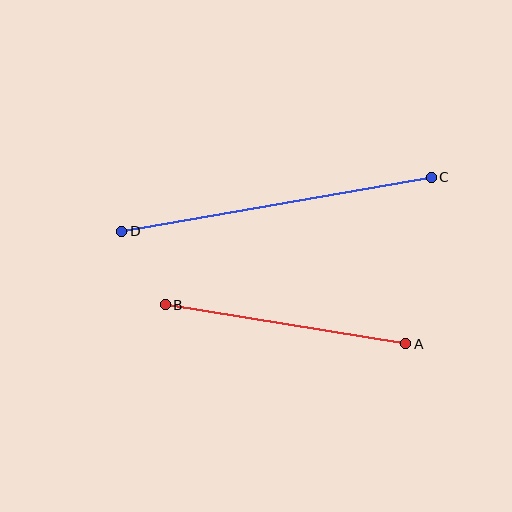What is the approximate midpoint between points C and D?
The midpoint is at approximately (277, 204) pixels.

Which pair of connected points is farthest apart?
Points C and D are farthest apart.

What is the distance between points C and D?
The distance is approximately 314 pixels.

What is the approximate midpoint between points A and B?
The midpoint is at approximately (285, 324) pixels.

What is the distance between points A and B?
The distance is approximately 244 pixels.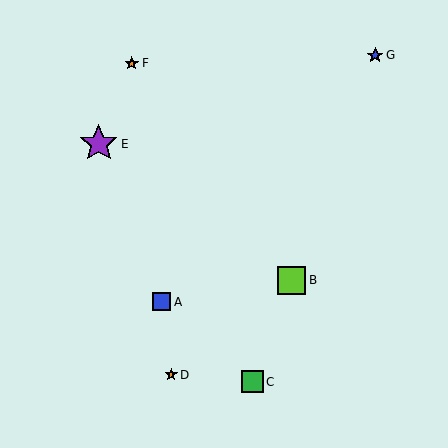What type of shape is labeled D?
Shape D is an orange star.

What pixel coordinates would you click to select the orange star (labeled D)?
Click at (171, 375) to select the orange star D.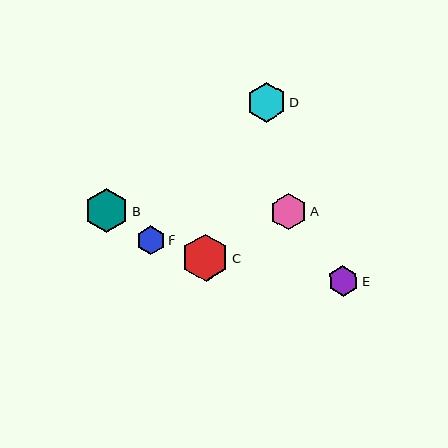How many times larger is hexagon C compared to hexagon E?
Hexagon C is approximately 1.5 times the size of hexagon E.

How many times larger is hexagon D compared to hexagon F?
Hexagon D is approximately 1.4 times the size of hexagon F.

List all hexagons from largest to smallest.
From largest to smallest: C, B, D, A, E, F.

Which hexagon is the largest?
Hexagon C is the largest with a size of approximately 47 pixels.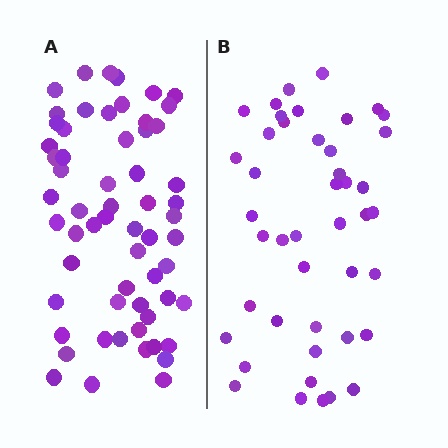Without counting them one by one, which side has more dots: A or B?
Region A (the left region) has more dots.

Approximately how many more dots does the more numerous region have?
Region A has approximately 15 more dots than region B.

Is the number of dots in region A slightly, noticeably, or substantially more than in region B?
Region A has noticeably more, but not dramatically so. The ratio is roughly 1.4 to 1.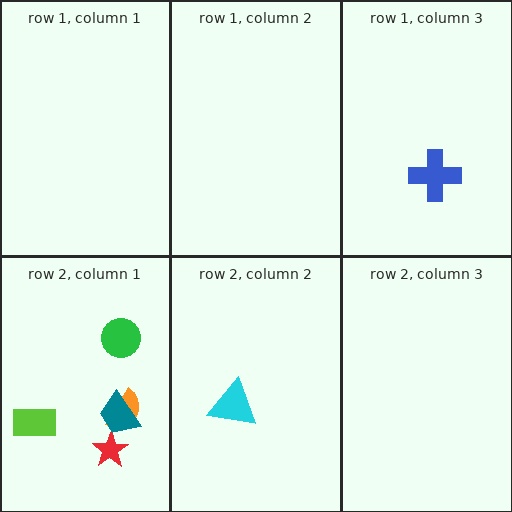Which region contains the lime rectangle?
The row 2, column 1 region.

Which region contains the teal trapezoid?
The row 2, column 1 region.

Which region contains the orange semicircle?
The row 2, column 1 region.